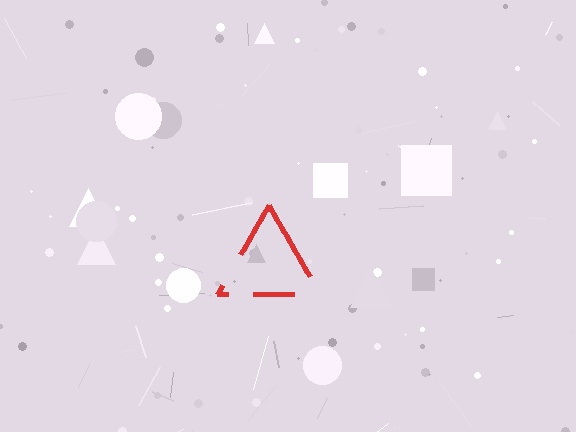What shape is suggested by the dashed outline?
The dashed outline suggests a triangle.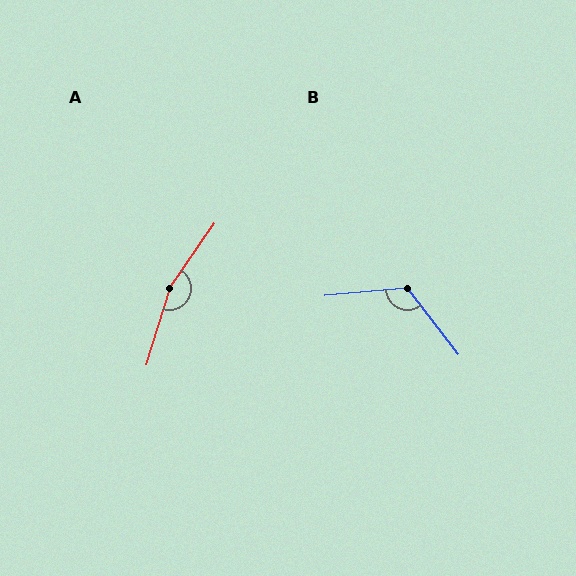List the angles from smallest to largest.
B (122°), A (162°).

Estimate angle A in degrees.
Approximately 162 degrees.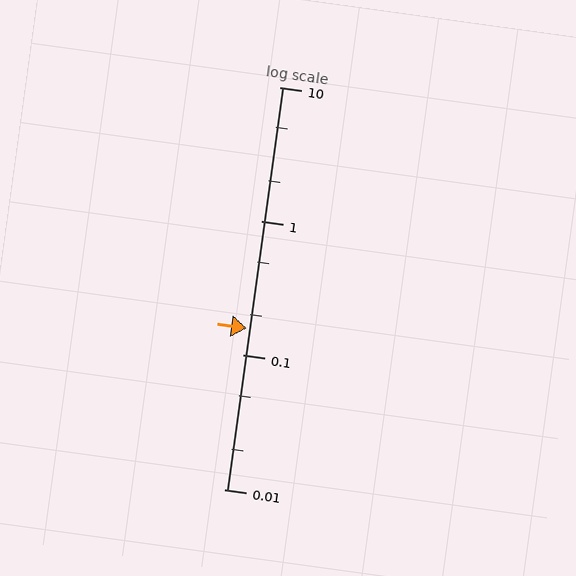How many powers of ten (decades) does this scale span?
The scale spans 3 decades, from 0.01 to 10.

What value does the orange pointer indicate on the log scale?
The pointer indicates approximately 0.16.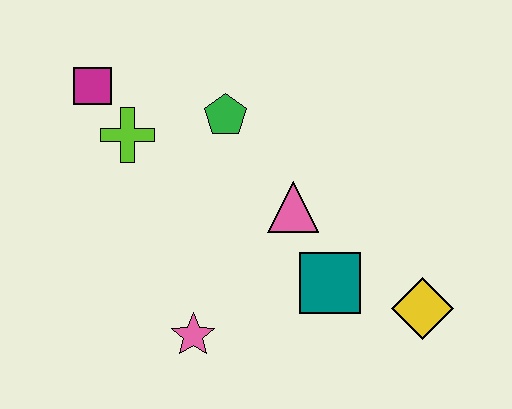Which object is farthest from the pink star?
The magenta square is farthest from the pink star.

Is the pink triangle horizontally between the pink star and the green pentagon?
No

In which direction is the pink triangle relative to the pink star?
The pink triangle is above the pink star.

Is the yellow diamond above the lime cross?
No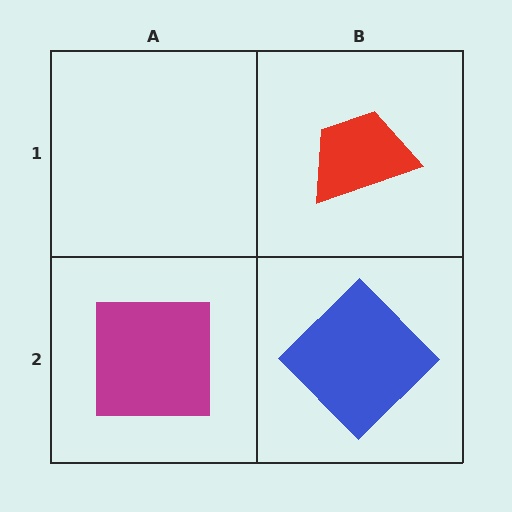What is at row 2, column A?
A magenta square.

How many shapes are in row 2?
2 shapes.